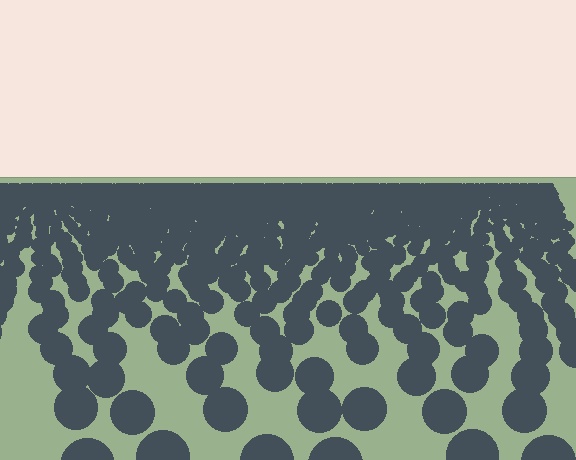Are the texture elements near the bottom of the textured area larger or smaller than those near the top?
Larger. Near the bottom, elements are closer to the viewer and appear at a bigger on-screen size.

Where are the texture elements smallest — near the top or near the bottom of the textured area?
Near the top.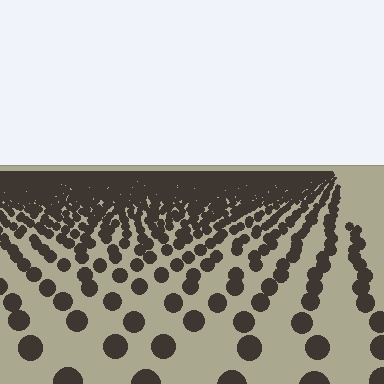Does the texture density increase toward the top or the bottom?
Density increases toward the top.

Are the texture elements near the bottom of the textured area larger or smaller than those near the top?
Larger. Near the bottom, elements are closer to the viewer and appear at a bigger on-screen size.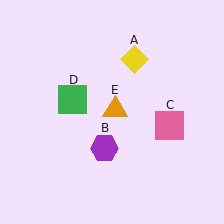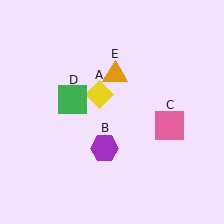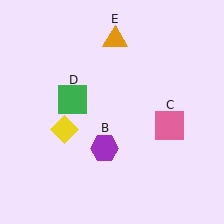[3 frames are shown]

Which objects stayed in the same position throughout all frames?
Purple hexagon (object B) and pink square (object C) and green square (object D) remained stationary.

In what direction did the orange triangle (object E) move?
The orange triangle (object E) moved up.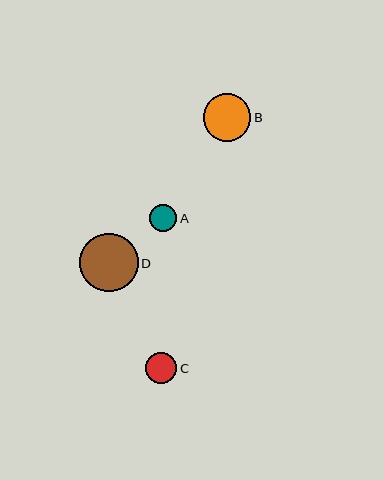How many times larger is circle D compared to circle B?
Circle D is approximately 1.2 times the size of circle B.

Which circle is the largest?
Circle D is the largest with a size of approximately 58 pixels.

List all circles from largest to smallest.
From largest to smallest: D, B, C, A.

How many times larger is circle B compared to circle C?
Circle B is approximately 1.5 times the size of circle C.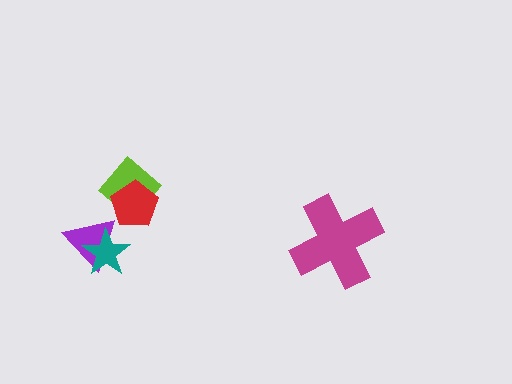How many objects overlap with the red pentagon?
1 object overlaps with the red pentagon.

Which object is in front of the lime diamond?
The red pentagon is in front of the lime diamond.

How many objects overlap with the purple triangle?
1 object overlaps with the purple triangle.